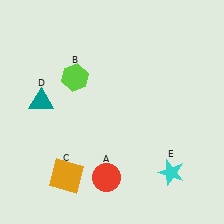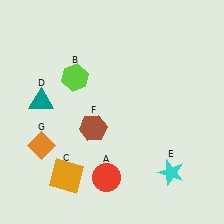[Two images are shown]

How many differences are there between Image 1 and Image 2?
There are 2 differences between the two images.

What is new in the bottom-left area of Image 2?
A brown hexagon (F) was added in the bottom-left area of Image 2.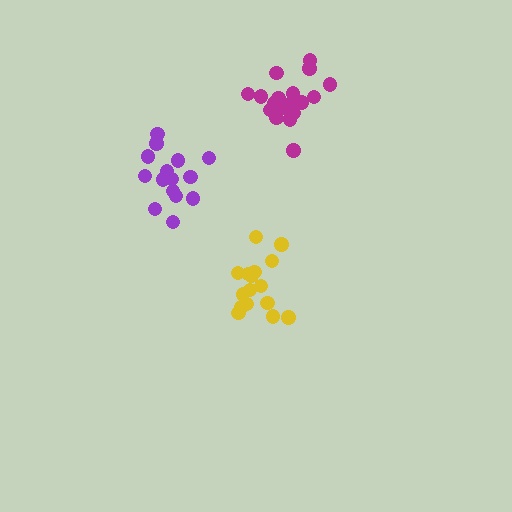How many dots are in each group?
Group 1: 16 dots, Group 2: 15 dots, Group 3: 19 dots (50 total).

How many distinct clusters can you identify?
There are 3 distinct clusters.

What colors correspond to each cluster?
The clusters are colored: yellow, purple, magenta.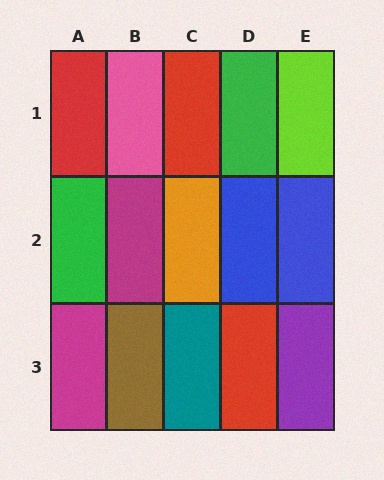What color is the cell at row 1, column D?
Green.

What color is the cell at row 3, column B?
Brown.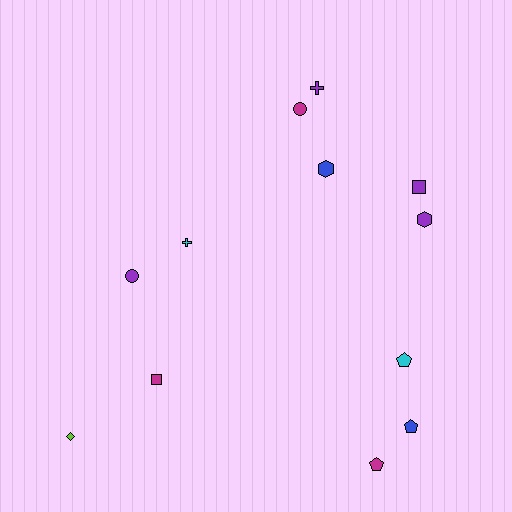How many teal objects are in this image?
There are no teal objects.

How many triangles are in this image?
There are no triangles.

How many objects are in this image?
There are 12 objects.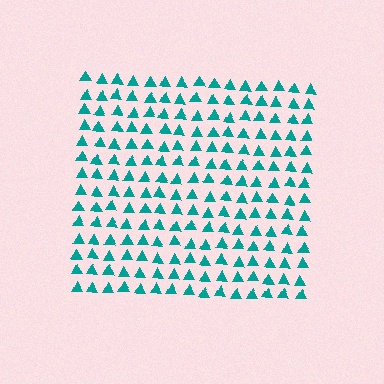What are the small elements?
The small elements are triangles.